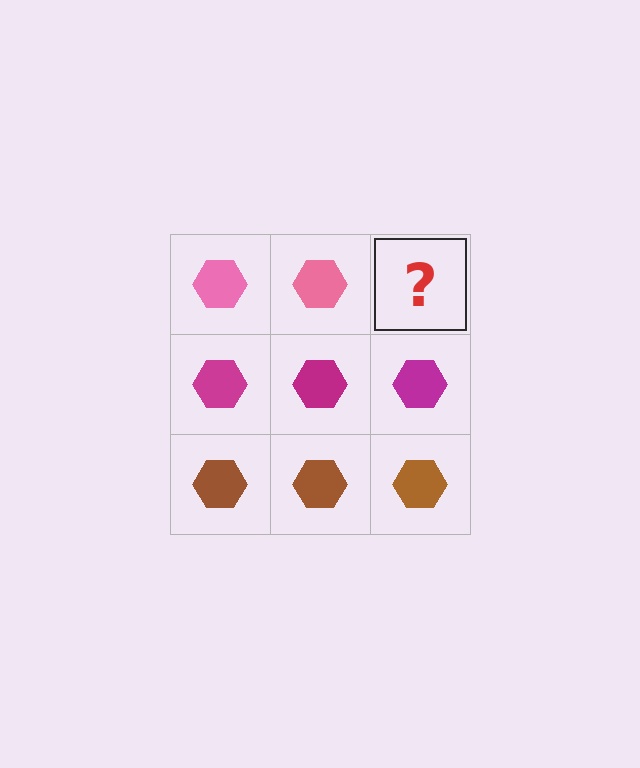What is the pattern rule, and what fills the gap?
The rule is that each row has a consistent color. The gap should be filled with a pink hexagon.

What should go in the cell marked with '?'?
The missing cell should contain a pink hexagon.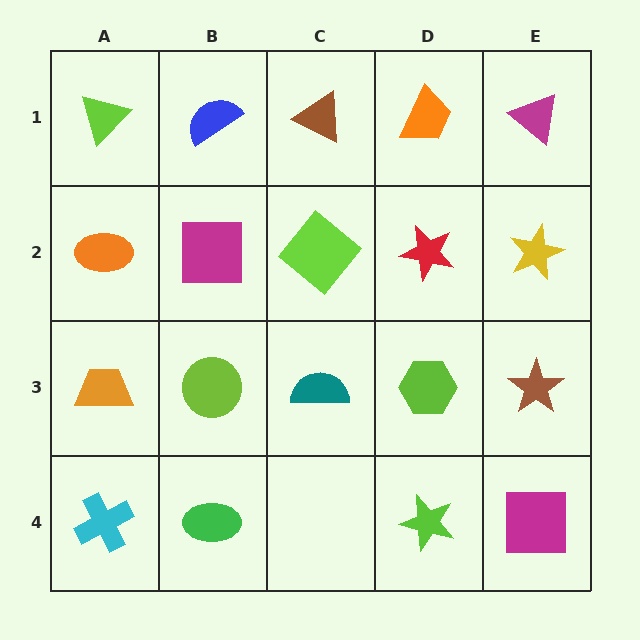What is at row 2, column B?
A magenta square.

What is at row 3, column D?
A lime hexagon.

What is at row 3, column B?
A lime circle.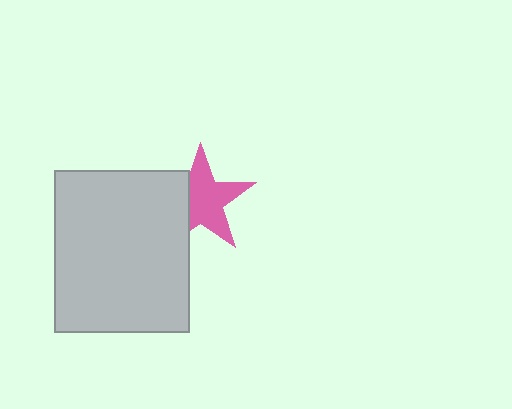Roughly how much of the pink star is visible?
Most of it is visible (roughly 69%).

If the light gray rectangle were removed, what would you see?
You would see the complete pink star.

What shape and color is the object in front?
The object in front is a light gray rectangle.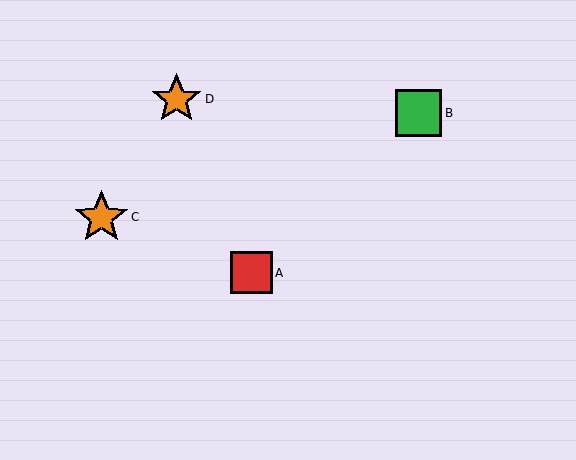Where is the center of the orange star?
The center of the orange star is at (177, 99).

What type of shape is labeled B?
Shape B is a green square.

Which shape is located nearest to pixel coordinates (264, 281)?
The red square (labeled A) at (251, 273) is nearest to that location.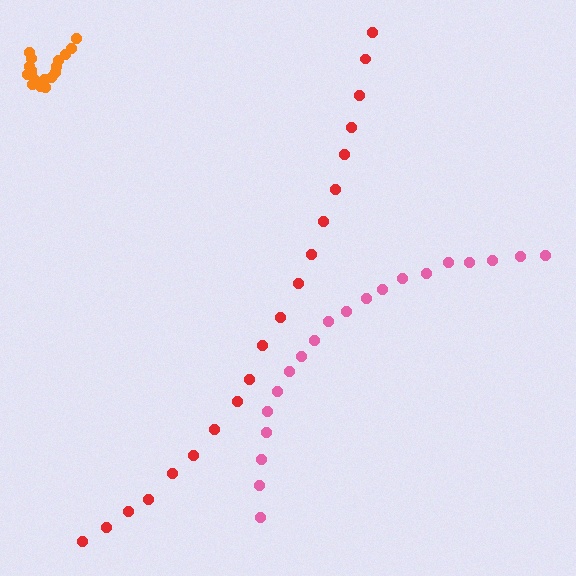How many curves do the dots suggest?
There are 3 distinct paths.